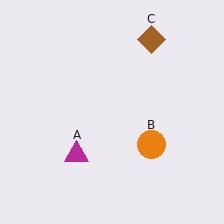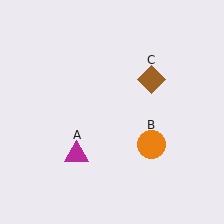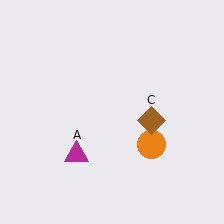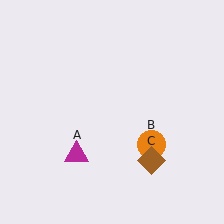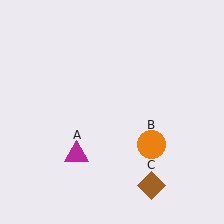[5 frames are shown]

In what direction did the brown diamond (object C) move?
The brown diamond (object C) moved down.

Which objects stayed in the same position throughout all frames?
Magenta triangle (object A) and orange circle (object B) remained stationary.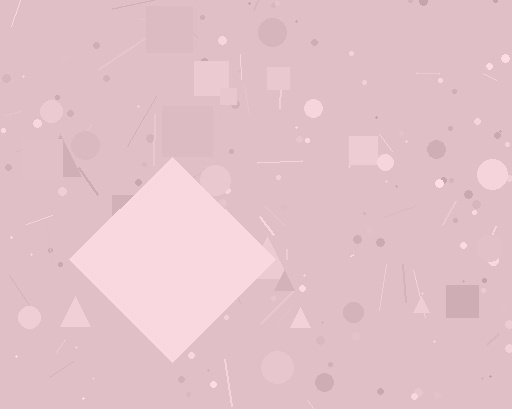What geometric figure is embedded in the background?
A diamond is embedded in the background.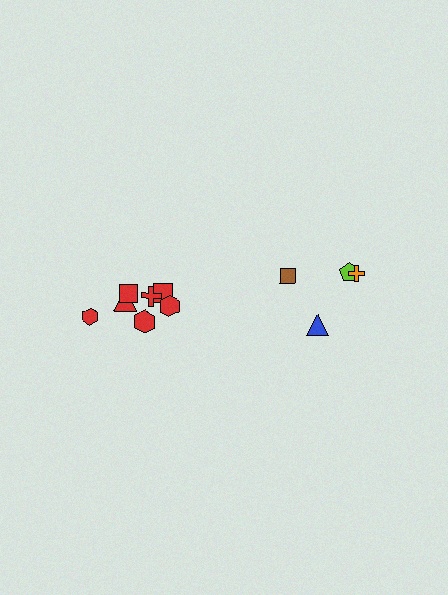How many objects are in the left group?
There are 7 objects.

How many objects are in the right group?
There are 4 objects.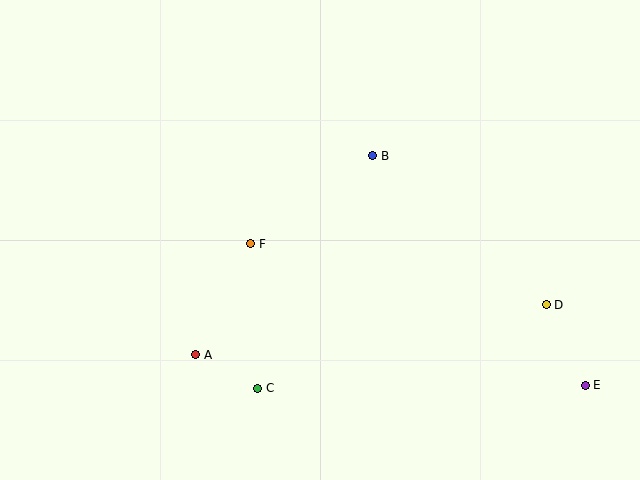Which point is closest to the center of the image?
Point F at (251, 244) is closest to the center.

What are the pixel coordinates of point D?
Point D is at (546, 305).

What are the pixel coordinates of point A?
Point A is at (196, 355).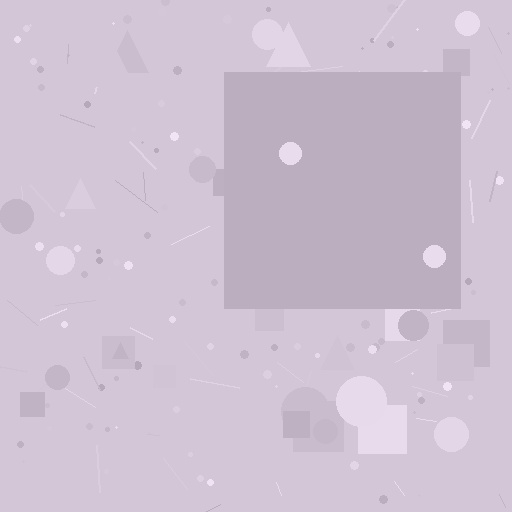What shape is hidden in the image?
A square is hidden in the image.